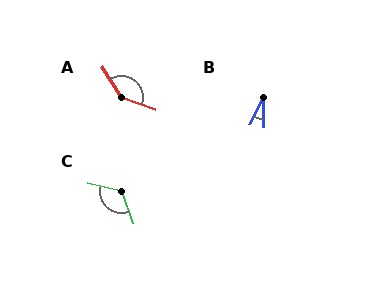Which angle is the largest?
A, at approximately 142 degrees.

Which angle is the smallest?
B, at approximately 27 degrees.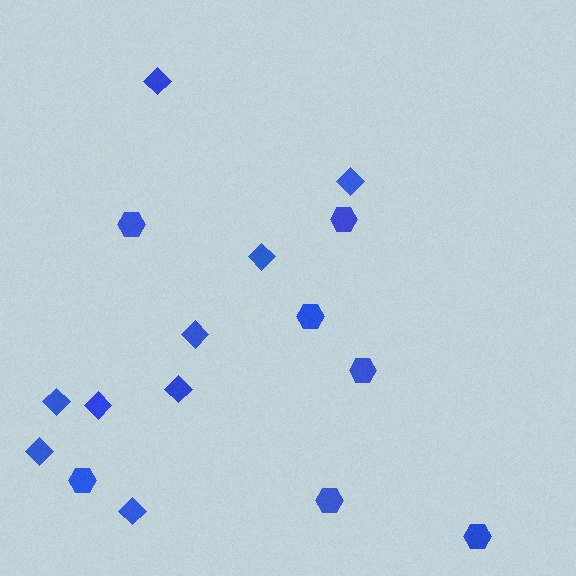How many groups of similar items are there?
There are 2 groups: one group of diamonds (9) and one group of hexagons (7).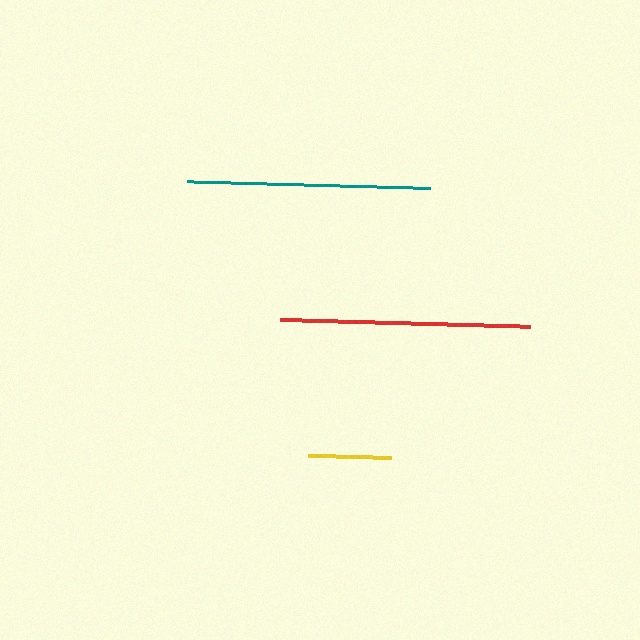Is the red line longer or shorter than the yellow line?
The red line is longer than the yellow line.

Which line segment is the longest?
The red line is the longest at approximately 250 pixels.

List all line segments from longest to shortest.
From longest to shortest: red, teal, yellow.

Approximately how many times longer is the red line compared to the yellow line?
The red line is approximately 3.0 times the length of the yellow line.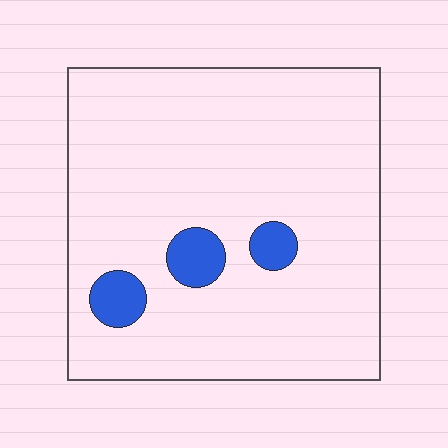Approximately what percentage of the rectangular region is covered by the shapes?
Approximately 10%.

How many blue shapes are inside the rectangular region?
3.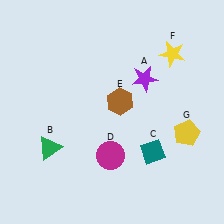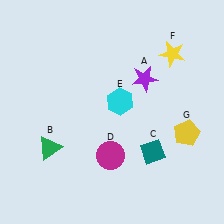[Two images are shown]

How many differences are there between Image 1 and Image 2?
There is 1 difference between the two images.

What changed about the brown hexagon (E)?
In Image 1, E is brown. In Image 2, it changed to cyan.